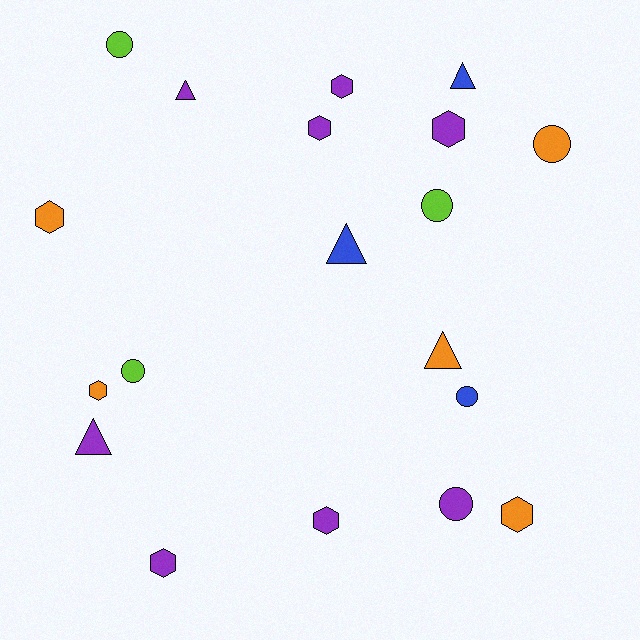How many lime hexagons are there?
There are no lime hexagons.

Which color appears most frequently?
Purple, with 8 objects.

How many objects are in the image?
There are 19 objects.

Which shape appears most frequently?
Hexagon, with 8 objects.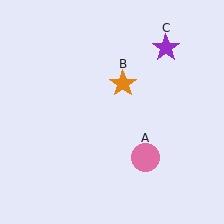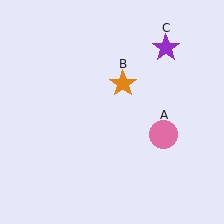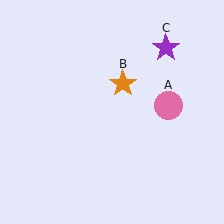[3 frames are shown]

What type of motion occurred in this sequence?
The pink circle (object A) rotated counterclockwise around the center of the scene.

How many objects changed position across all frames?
1 object changed position: pink circle (object A).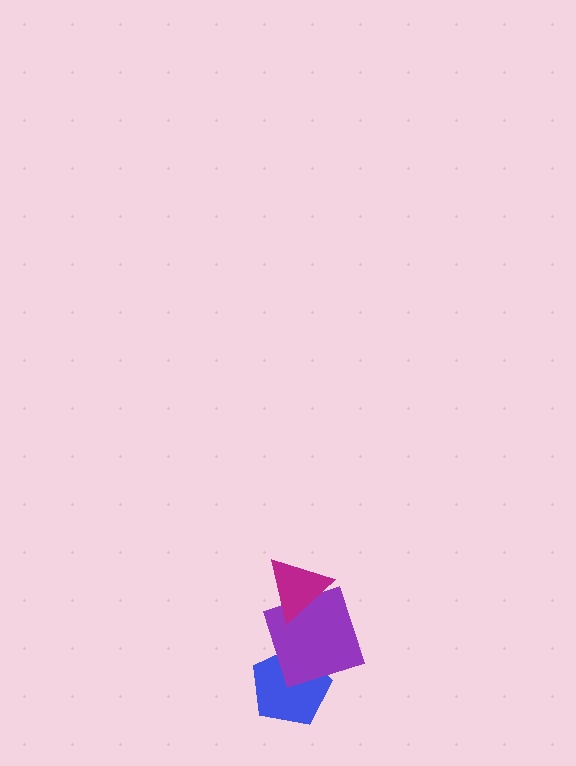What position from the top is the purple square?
The purple square is 2nd from the top.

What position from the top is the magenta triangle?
The magenta triangle is 1st from the top.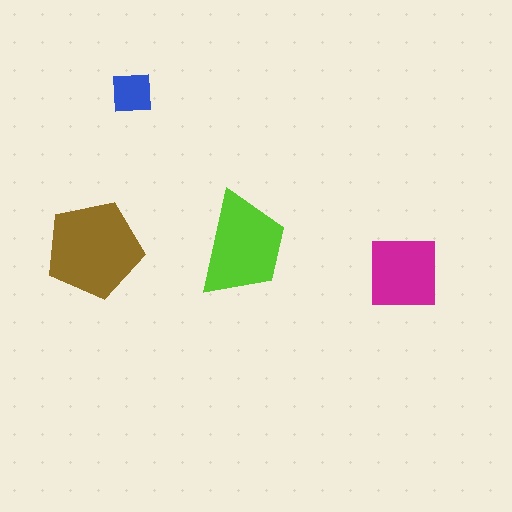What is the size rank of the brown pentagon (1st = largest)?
1st.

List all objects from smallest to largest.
The blue square, the magenta square, the lime trapezoid, the brown pentagon.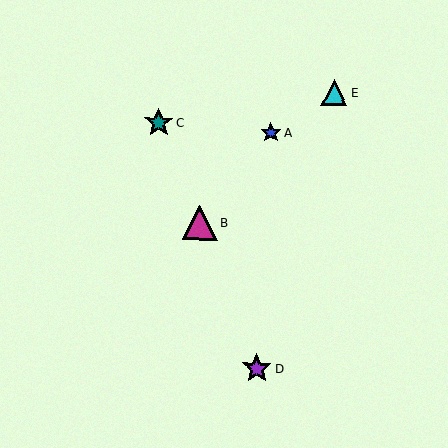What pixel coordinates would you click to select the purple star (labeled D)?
Click at (257, 368) to select the purple star D.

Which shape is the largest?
The magenta triangle (labeled B) is the largest.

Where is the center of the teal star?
The center of the teal star is at (159, 123).